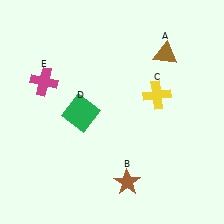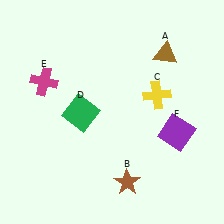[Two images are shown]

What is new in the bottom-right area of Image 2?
A purple square (F) was added in the bottom-right area of Image 2.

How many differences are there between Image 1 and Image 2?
There is 1 difference between the two images.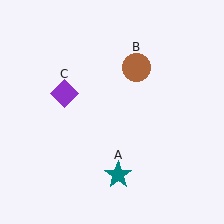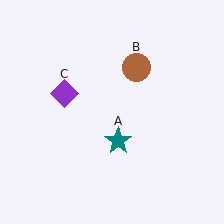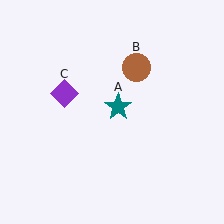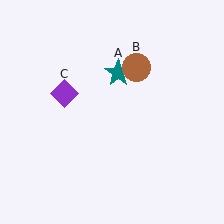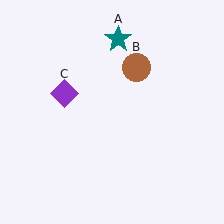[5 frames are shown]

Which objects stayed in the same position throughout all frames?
Brown circle (object B) and purple diamond (object C) remained stationary.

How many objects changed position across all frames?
1 object changed position: teal star (object A).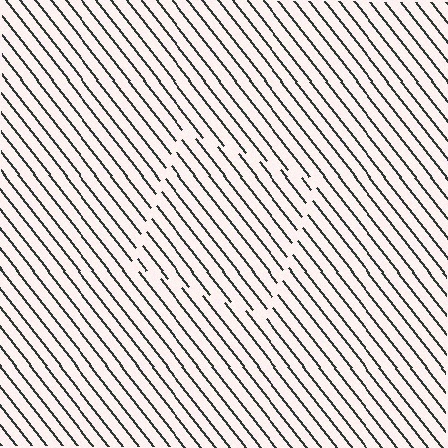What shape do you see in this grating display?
An illusory square. The interior of the shape contains the same grating, shifted by half a period — the contour is defined by the phase discontinuity where line-ends from the inner and outer gratings abut.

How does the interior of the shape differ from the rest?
The interior of the shape contains the same grating, shifted by half a period — the contour is defined by the phase discontinuity where line-ends from the inner and outer gratings abut.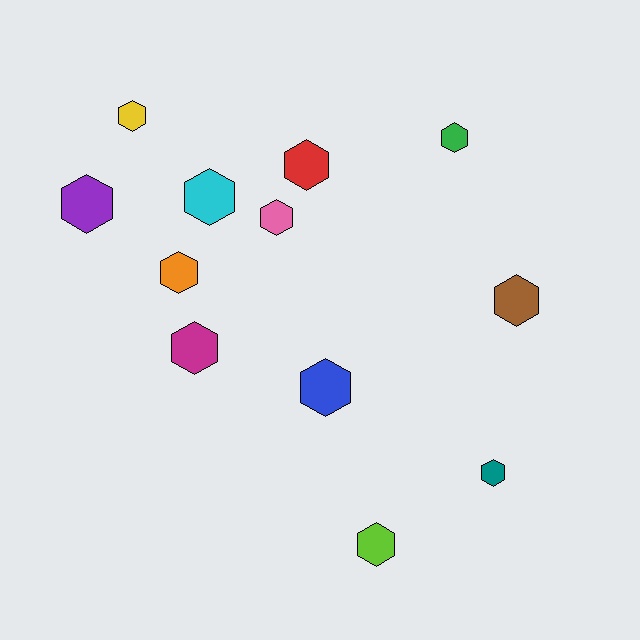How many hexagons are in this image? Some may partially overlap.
There are 12 hexagons.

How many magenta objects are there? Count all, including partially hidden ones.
There is 1 magenta object.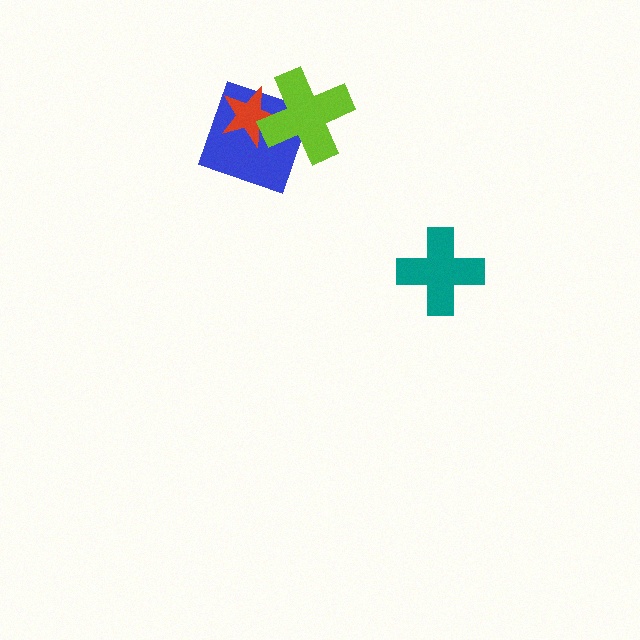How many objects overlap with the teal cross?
0 objects overlap with the teal cross.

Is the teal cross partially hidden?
No, no other shape covers it.